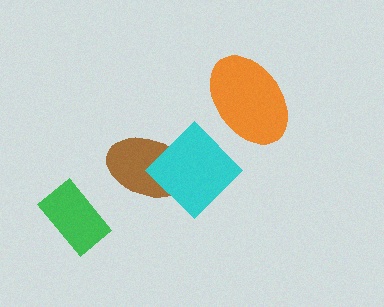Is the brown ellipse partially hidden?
Yes, it is partially covered by another shape.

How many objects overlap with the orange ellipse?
0 objects overlap with the orange ellipse.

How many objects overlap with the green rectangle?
0 objects overlap with the green rectangle.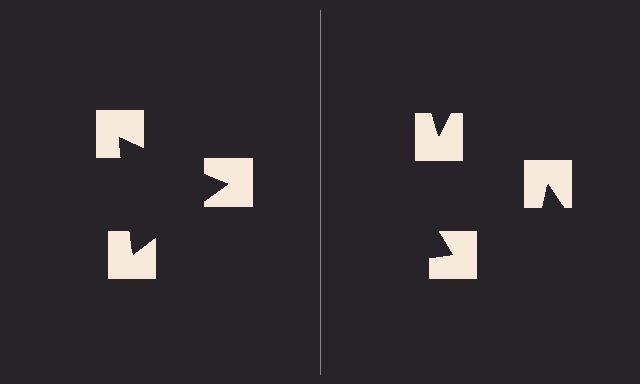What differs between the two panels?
The notched squares are positioned identically on both sides; only the wedge orientations differ. On the left they align to a triangle; on the right they are misaligned.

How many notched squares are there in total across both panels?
6 — 3 on each side.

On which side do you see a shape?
An illusory triangle appears on the left side. On the right side the wedge cuts are rotated, so no coherent shape forms.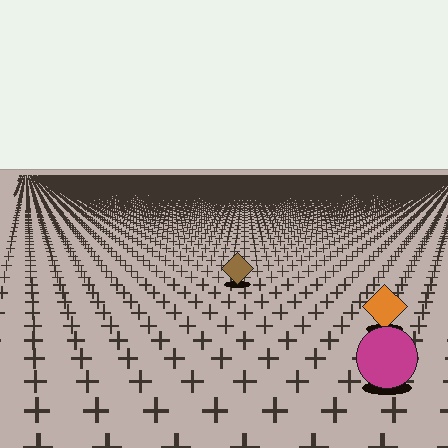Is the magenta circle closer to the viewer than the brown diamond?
Yes. The magenta circle is closer — you can tell from the texture gradient: the ground texture is coarser near it.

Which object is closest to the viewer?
The magenta circle is closest. The texture marks near it are larger and more spread out.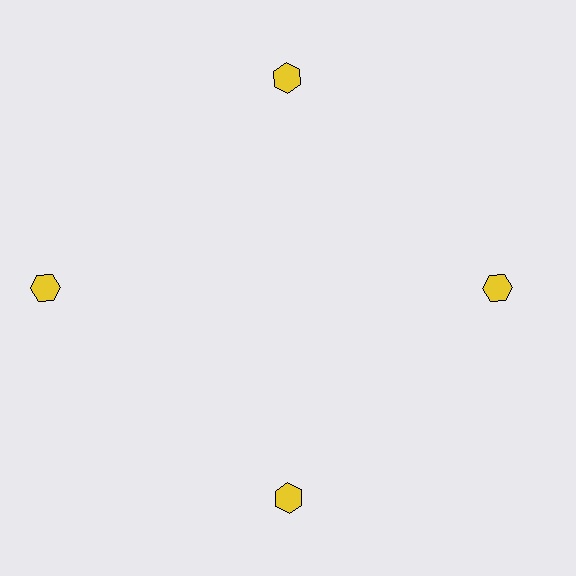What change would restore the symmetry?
The symmetry would be restored by moving it inward, back onto the ring so that all 4 hexagons sit at equal angles and equal distance from the center.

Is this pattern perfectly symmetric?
No. The 4 yellow hexagons are arranged in a ring, but one element near the 9 o'clock position is pushed outward from the center, breaking the 4-fold rotational symmetry.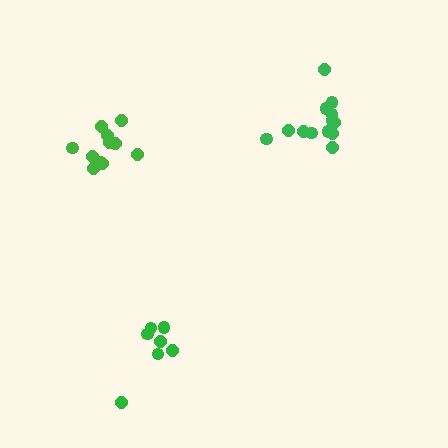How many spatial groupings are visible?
There are 3 spatial groupings.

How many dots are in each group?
Group 1: 13 dots, Group 2: 11 dots, Group 3: 7 dots (31 total).